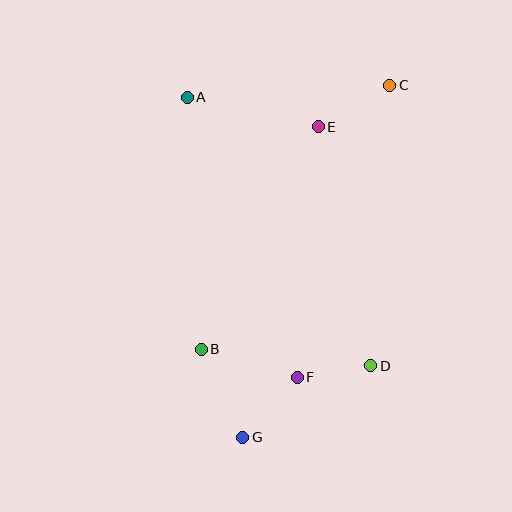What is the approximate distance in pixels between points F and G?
The distance between F and G is approximately 80 pixels.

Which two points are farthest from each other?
Points C and G are farthest from each other.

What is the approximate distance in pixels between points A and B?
The distance between A and B is approximately 253 pixels.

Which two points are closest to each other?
Points D and F are closest to each other.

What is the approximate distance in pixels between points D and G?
The distance between D and G is approximately 146 pixels.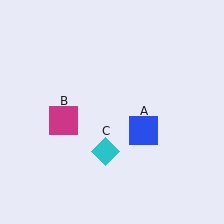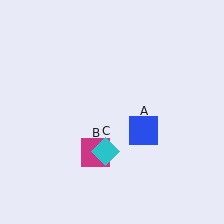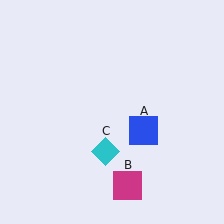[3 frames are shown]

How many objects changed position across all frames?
1 object changed position: magenta square (object B).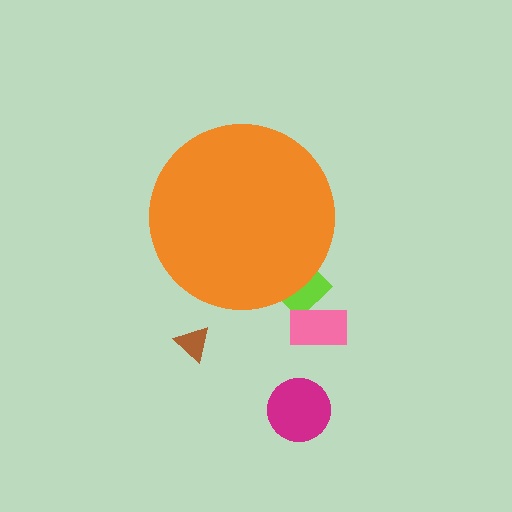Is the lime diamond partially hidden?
Yes, the lime diamond is partially hidden behind the orange circle.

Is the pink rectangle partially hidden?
No, the pink rectangle is fully visible.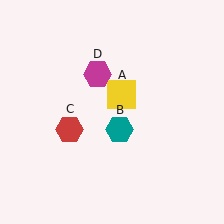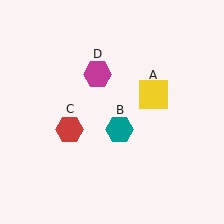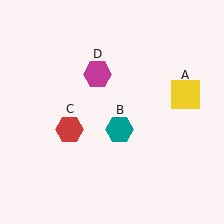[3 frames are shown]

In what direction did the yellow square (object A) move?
The yellow square (object A) moved right.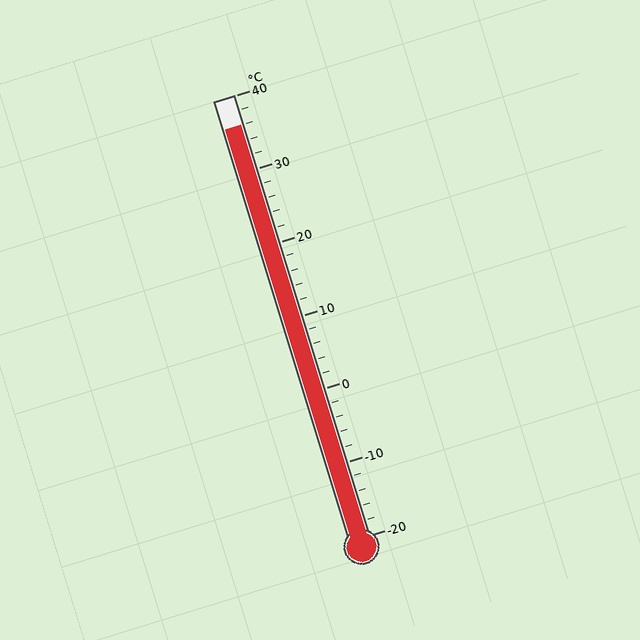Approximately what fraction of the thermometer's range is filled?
The thermometer is filled to approximately 95% of its range.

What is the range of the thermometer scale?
The thermometer scale ranges from -20°C to 40°C.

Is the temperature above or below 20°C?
The temperature is above 20°C.